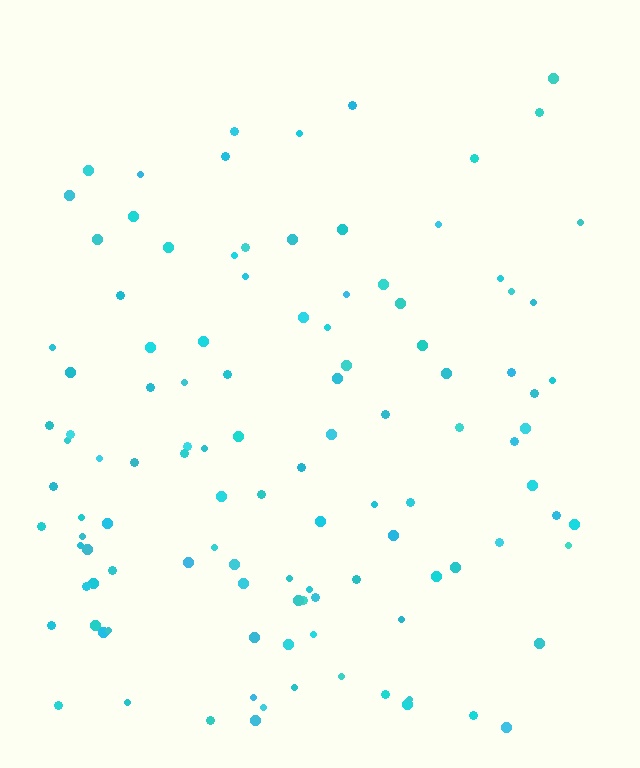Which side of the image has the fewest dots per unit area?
The top.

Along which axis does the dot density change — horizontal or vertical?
Vertical.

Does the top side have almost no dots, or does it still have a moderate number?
Still a moderate number, just noticeably fewer than the bottom.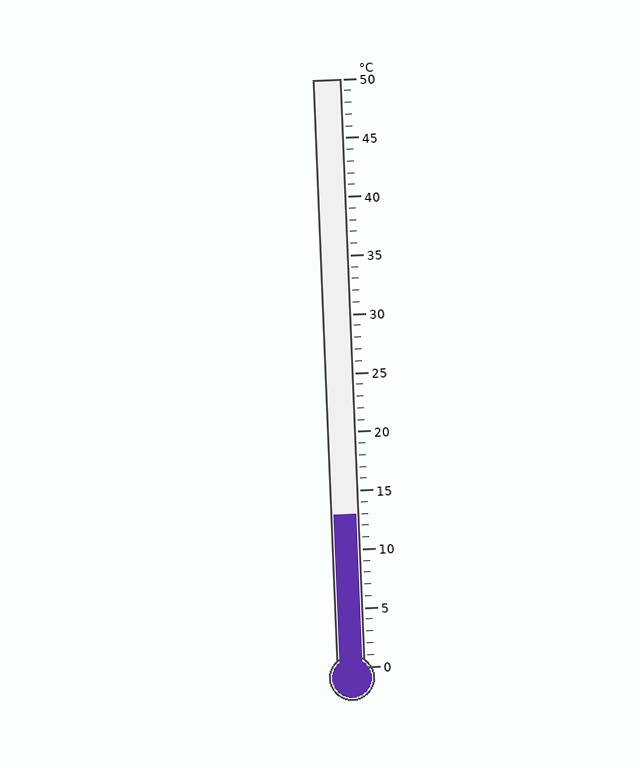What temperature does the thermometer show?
The thermometer shows approximately 13°C.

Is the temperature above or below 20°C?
The temperature is below 20°C.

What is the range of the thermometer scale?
The thermometer scale ranges from 0°C to 50°C.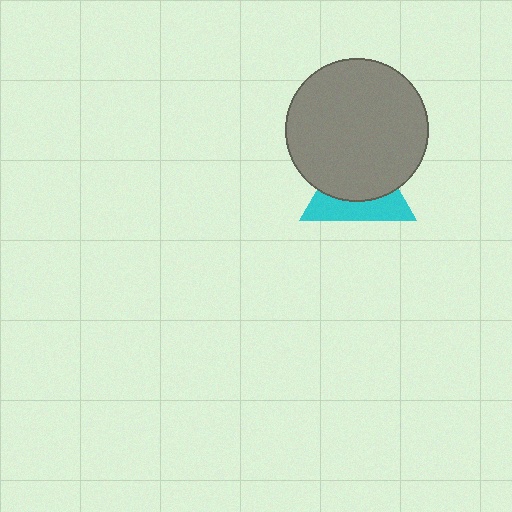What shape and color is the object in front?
The object in front is a gray circle.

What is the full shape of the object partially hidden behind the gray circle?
The partially hidden object is a cyan triangle.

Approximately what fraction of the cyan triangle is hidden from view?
Roughly 59% of the cyan triangle is hidden behind the gray circle.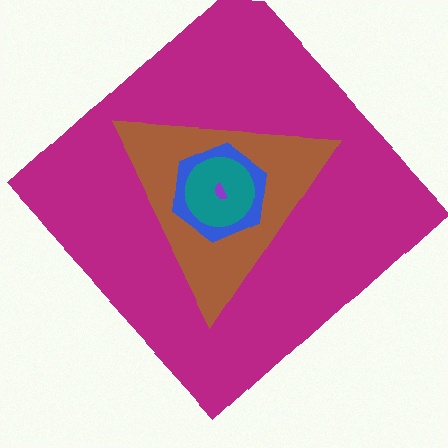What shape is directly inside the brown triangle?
The blue hexagon.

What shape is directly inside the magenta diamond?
The brown triangle.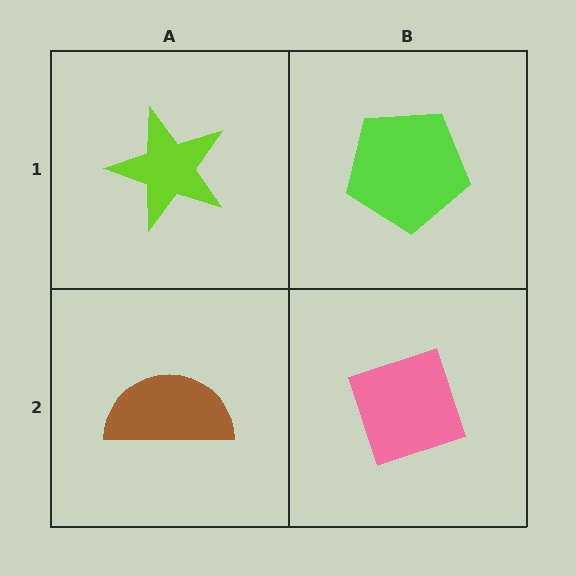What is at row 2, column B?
A pink diamond.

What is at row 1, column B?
A lime pentagon.